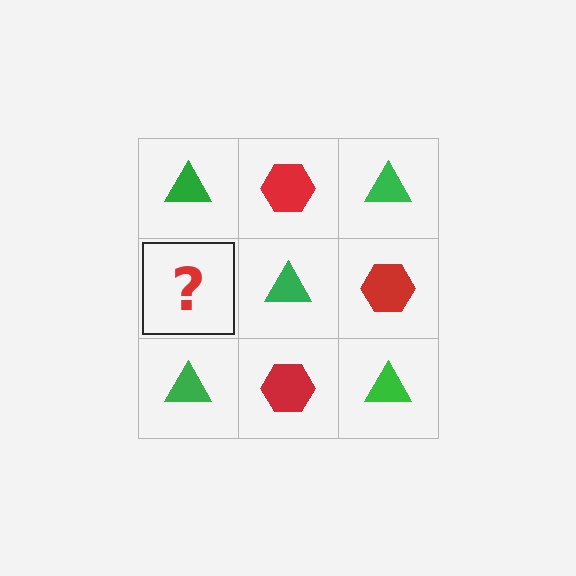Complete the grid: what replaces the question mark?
The question mark should be replaced with a red hexagon.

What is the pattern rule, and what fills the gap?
The rule is that it alternates green triangle and red hexagon in a checkerboard pattern. The gap should be filled with a red hexagon.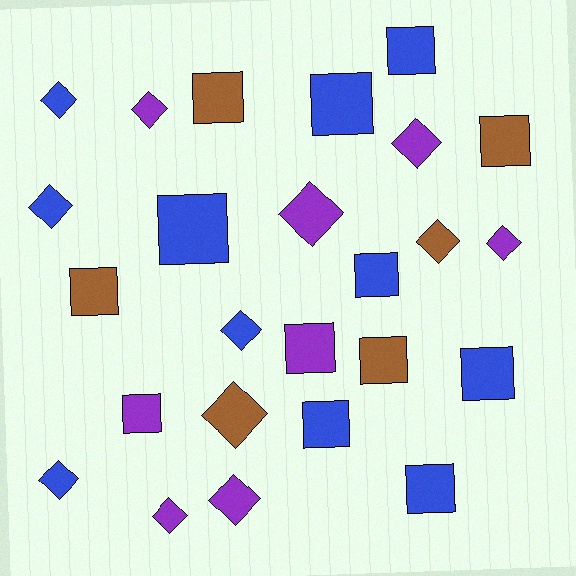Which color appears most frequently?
Blue, with 11 objects.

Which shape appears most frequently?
Square, with 13 objects.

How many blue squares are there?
There are 7 blue squares.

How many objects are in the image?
There are 25 objects.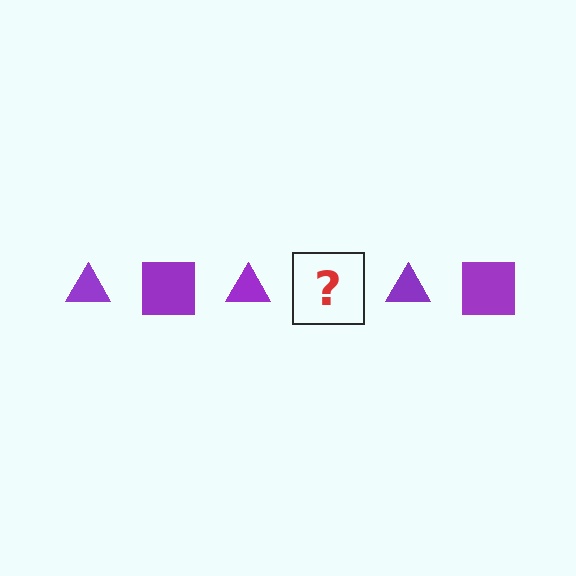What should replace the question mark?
The question mark should be replaced with a purple square.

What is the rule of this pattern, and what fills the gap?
The rule is that the pattern cycles through triangle, square shapes in purple. The gap should be filled with a purple square.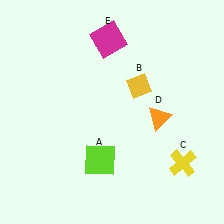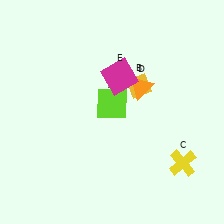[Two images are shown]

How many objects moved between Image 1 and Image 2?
3 objects moved between the two images.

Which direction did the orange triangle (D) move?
The orange triangle (D) moved up.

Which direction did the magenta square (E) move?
The magenta square (E) moved down.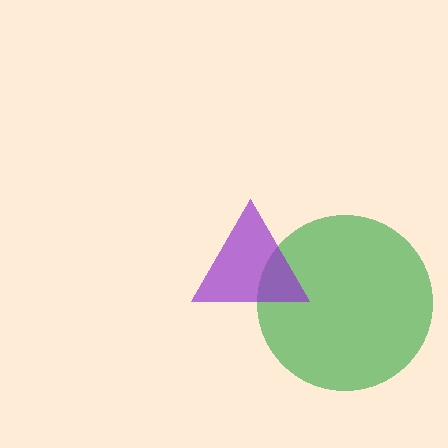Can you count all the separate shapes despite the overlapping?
Yes, there are 2 separate shapes.